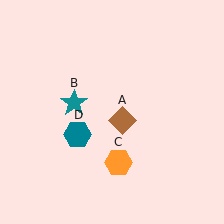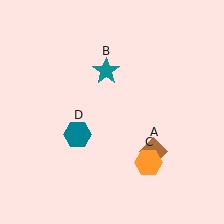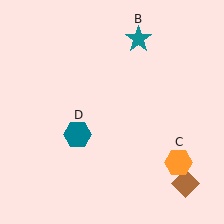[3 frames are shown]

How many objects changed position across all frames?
3 objects changed position: brown diamond (object A), teal star (object B), orange hexagon (object C).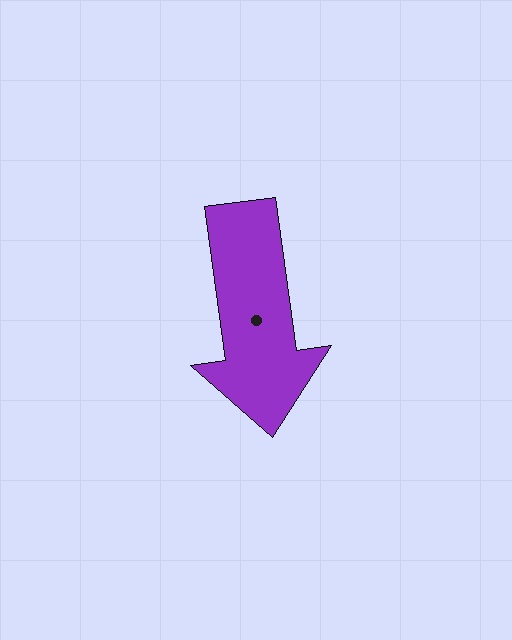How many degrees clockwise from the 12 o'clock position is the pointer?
Approximately 172 degrees.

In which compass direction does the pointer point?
South.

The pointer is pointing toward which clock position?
Roughly 6 o'clock.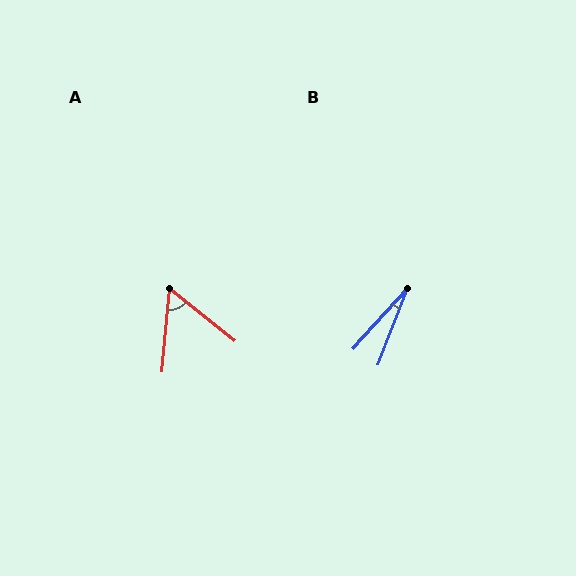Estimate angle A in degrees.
Approximately 56 degrees.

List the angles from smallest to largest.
B (21°), A (56°).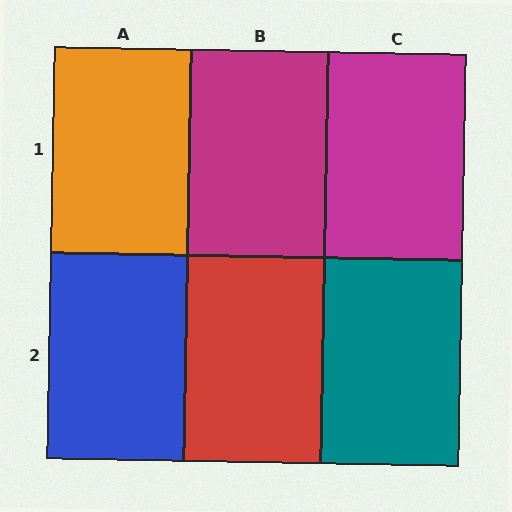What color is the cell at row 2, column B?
Red.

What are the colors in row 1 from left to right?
Orange, magenta, magenta.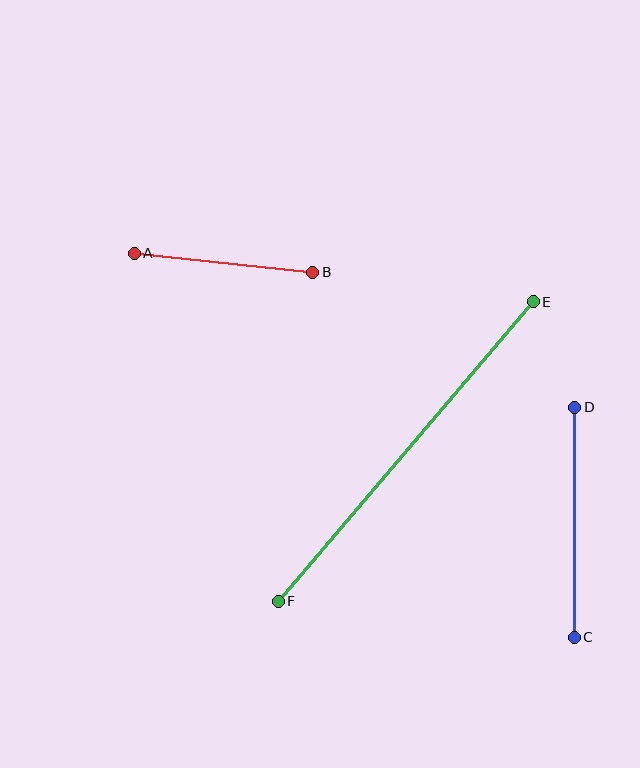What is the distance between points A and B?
The distance is approximately 180 pixels.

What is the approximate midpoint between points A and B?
The midpoint is at approximately (224, 263) pixels.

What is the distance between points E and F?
The distance is approximately 393 pixels.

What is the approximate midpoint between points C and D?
The midpoint is at approximately (575, 522) pixels.